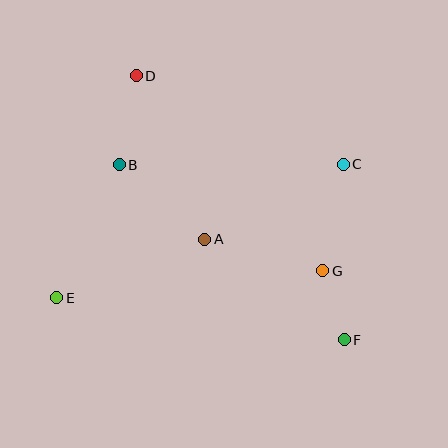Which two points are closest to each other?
Points F and G are closest to each other.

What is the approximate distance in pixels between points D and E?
The distance between D and E is approximately 236 pixels.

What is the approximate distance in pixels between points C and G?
The distance between C and G is approximately 109 pixels.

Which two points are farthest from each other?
Points D and F are farthest from each other.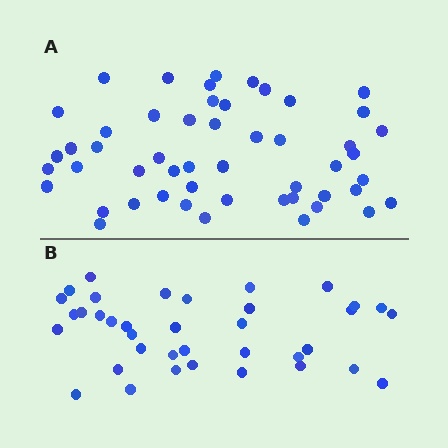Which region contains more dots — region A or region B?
Region A (the top region) has more dots.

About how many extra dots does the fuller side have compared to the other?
Region A has approximately 15 more dots than region B.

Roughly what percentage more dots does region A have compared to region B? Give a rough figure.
About 40% more.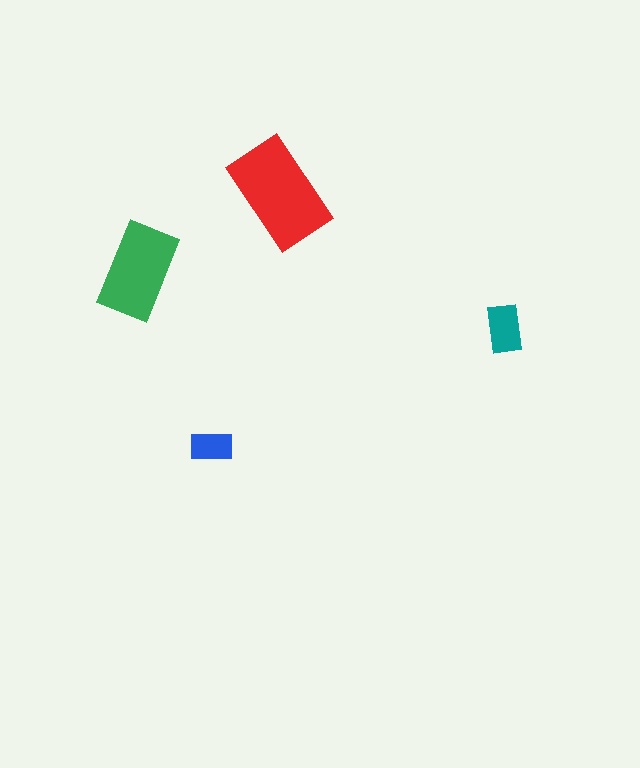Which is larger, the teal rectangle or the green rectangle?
The green one.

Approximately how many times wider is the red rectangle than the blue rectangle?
About 2.5 times wider.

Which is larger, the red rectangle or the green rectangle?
The red one.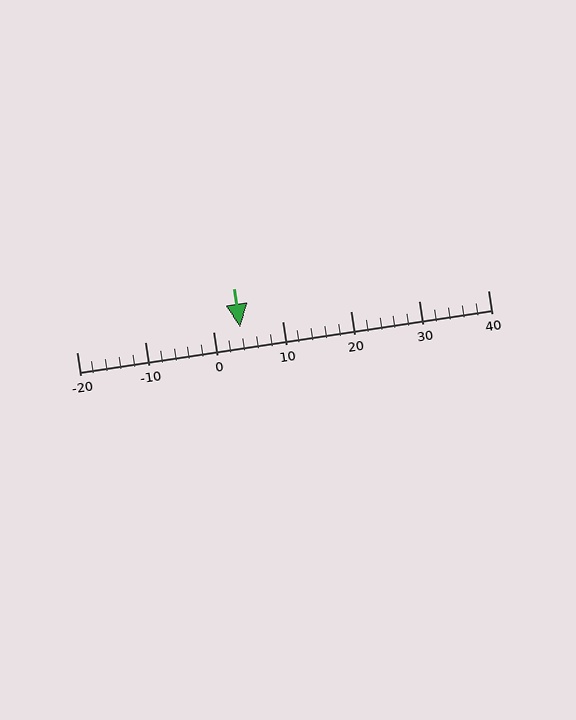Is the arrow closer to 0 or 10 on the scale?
The arrow is closer to 0.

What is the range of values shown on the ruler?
The ruler shows values from -20 to 40.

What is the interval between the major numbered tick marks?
The major tick marks are spaced 10 units apart.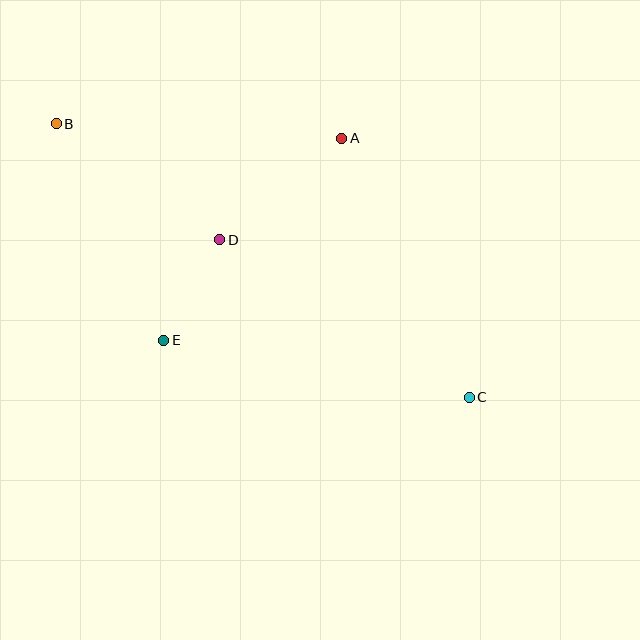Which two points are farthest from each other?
Points B and C are farthest from each other.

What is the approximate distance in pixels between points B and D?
The distance between B and D is approximately 201 pixels.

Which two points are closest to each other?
Points D and E are closest to each other.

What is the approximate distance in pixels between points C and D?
The distance between C and D is approximately 295 pixels.